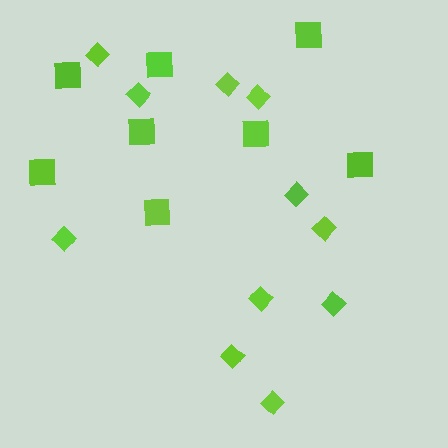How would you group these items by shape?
There are 2 groups: one group of squares (8) and one group of diamonds (11).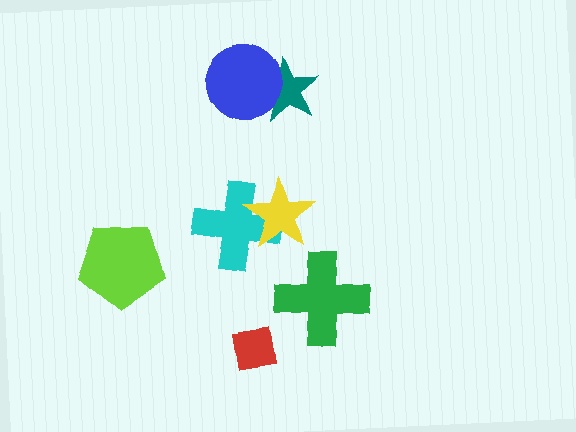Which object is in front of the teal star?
The blue circle is in front of the teal star.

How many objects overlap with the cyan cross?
1 object overlaps with the cyan cross.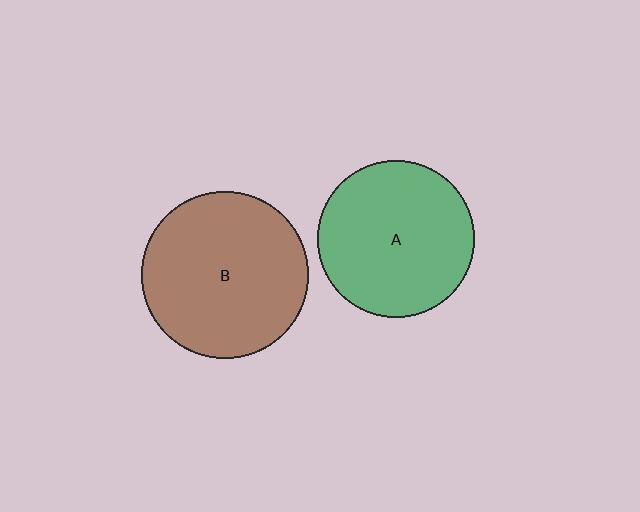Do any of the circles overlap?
No, none of the circles overlap.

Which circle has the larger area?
Circle B (brown).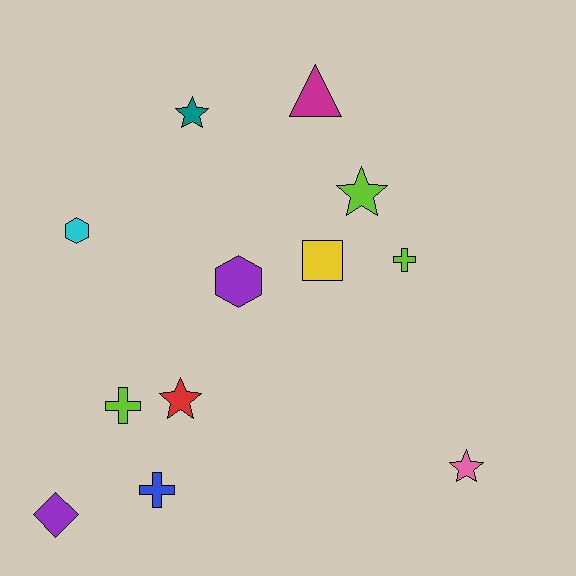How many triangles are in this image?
There is 1 triangle.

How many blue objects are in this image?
There is 1 blue object.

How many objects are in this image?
There are 12 objects.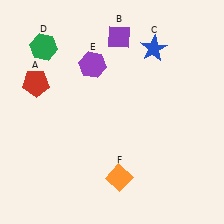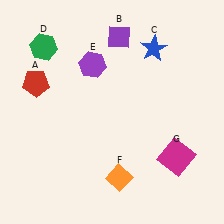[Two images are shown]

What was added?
A magenta square (G) was added in Image 2.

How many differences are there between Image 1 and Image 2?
There is 1 difference between the two images.